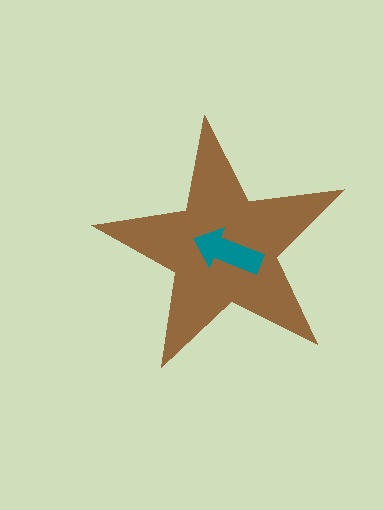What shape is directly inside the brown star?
The teal arrow.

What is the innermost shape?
The teal arrow.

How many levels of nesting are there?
2.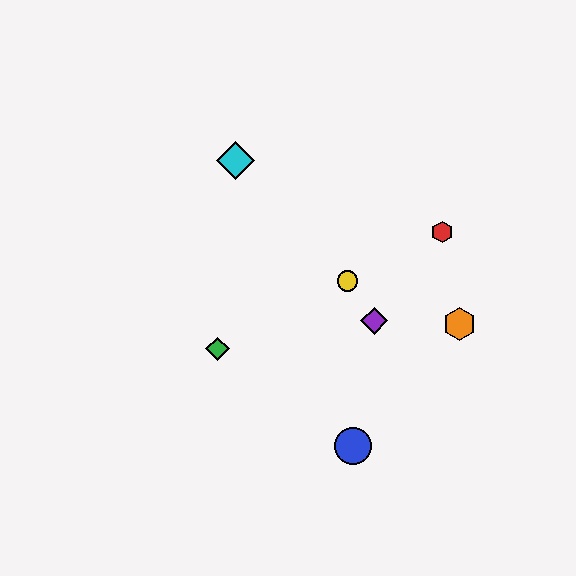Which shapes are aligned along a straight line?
The red hexagon, the green diamond, the yellow circle are aligned along a straight line.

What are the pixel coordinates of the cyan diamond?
The cyan diamond is at (236, 161).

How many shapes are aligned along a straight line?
3 shapes (the red hexagon, the green diamond, the yellow circle) are aligned along a straight line.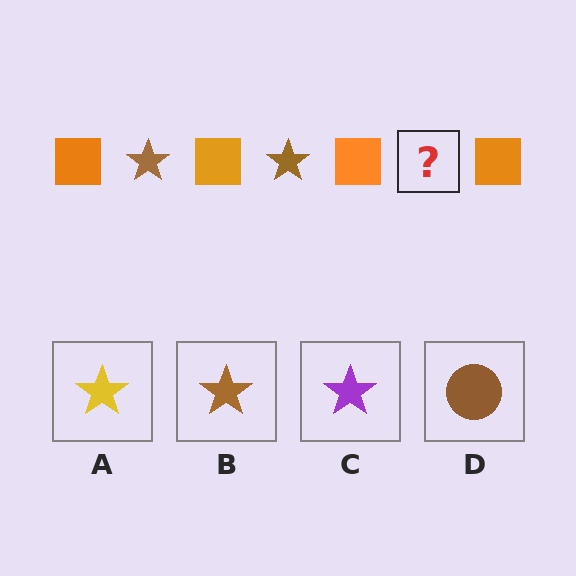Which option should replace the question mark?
Option B.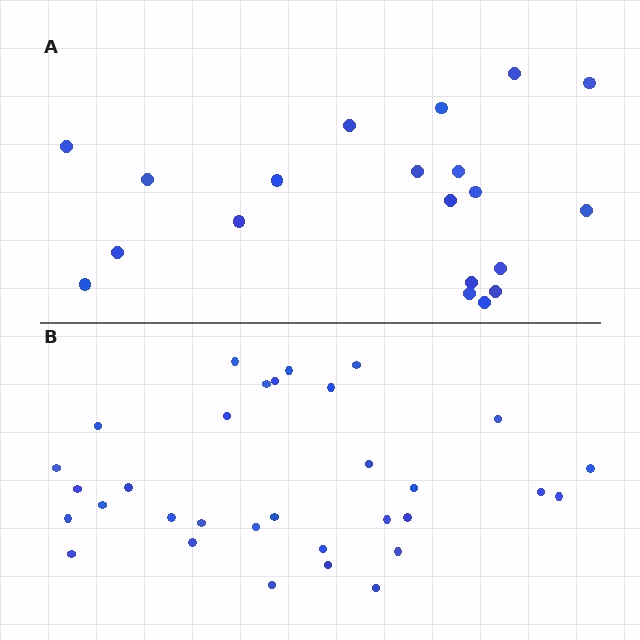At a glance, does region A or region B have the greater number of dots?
Region B (the bottom region) has more dots.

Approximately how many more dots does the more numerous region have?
Region B has roughly 12 or so more dots than region A.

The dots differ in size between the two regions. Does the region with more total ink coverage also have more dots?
No. Region A has more total ink coverage because its dots are larger, but region B actually contains more individual dots. Total area can be misleading — the number of items is what matters here.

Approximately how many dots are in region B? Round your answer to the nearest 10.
About 30 dots. (The exact count is 32, which rounds to 30.)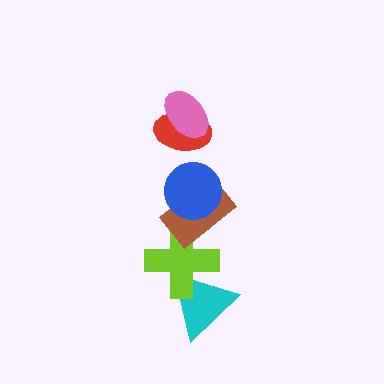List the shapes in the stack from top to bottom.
From top to bottom: the pink ellipse, the red ellipse, the blue circle, the brown rectangle, the lime cross, the cyan triangle.